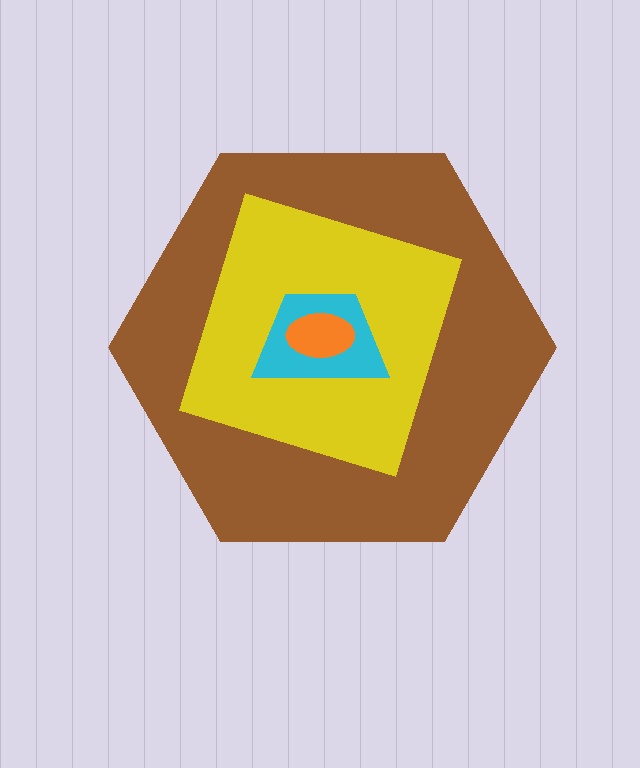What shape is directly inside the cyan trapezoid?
The orange ellipse.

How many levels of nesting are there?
4.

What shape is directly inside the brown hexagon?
The yellow square.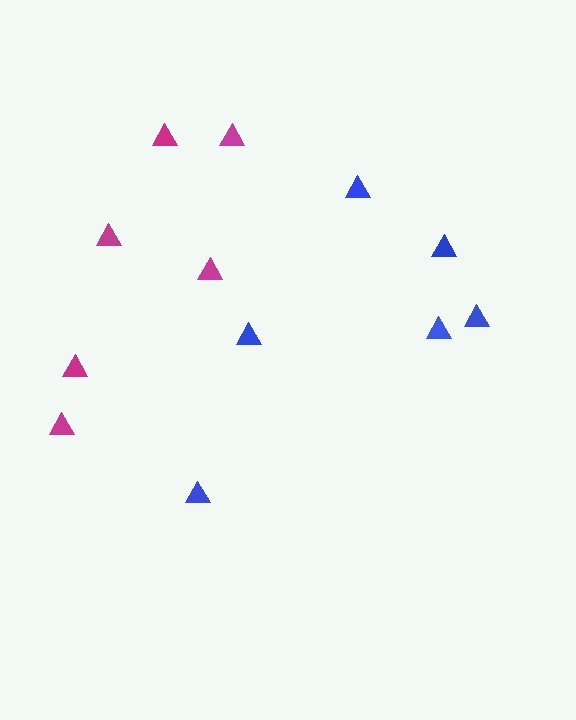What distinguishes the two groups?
There are 2 groups: one group of magenta triangles (6) and one group of blue triangles (6).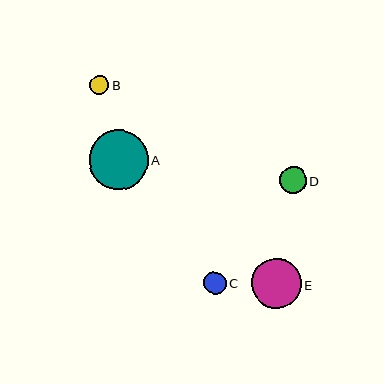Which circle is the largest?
Circle A is the largest with a size of approximately 59 pixels.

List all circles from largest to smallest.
From largest to smallest: A, E, D, C, B.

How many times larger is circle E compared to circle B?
Circle E is approximately 2.6 times the size of circle B.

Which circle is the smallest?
Circle B is the smallest with a size of approximately 19 pixels.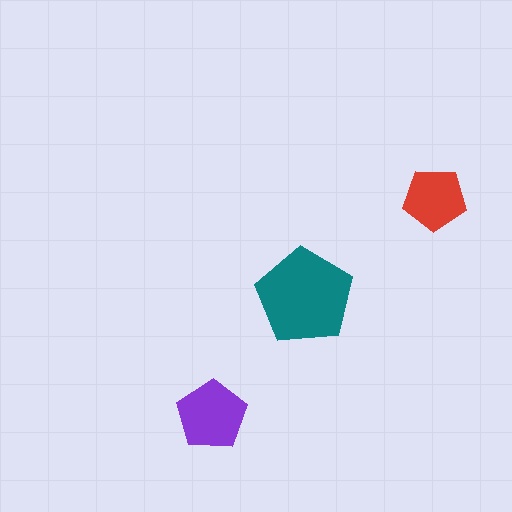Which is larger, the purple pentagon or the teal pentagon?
The teal one.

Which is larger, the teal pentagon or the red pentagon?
The teal one.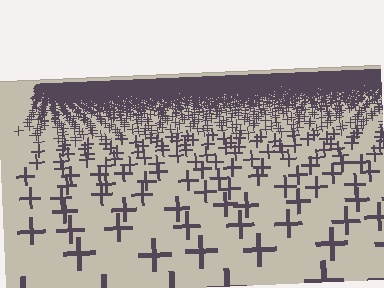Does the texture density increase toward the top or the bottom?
Density increases toward the top.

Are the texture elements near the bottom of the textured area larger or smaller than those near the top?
Larger. Near the bottom, elements are closer to the viewer and appear at a bigger on-screen size.